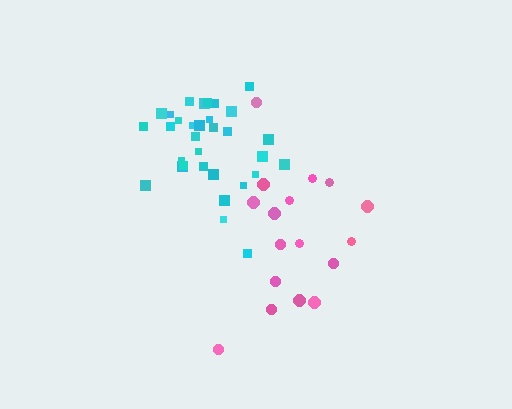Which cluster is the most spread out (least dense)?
Pink.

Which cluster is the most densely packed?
Cyan.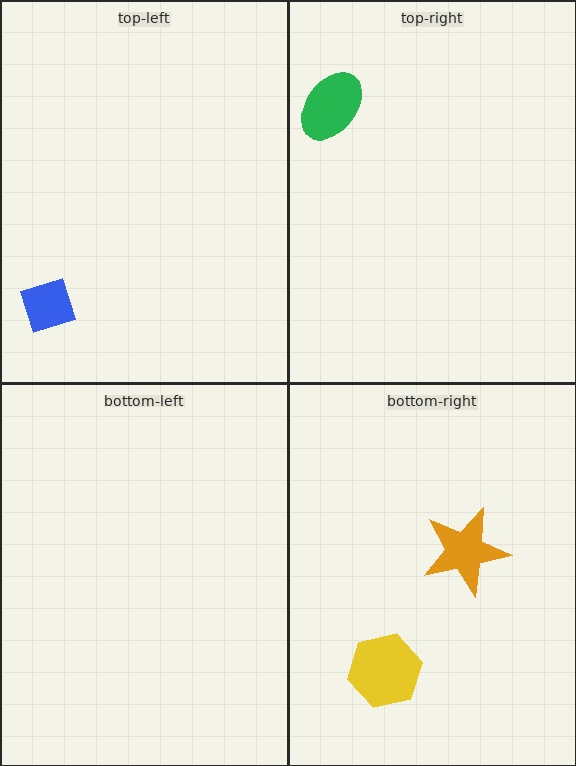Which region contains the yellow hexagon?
The bottom-right region.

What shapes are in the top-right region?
The green ellipse.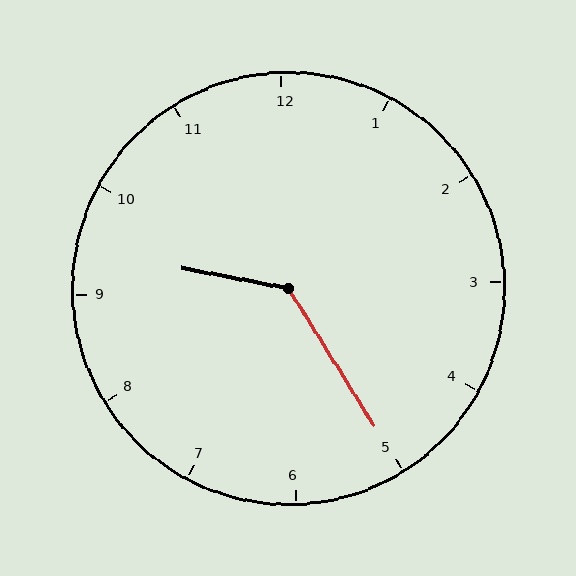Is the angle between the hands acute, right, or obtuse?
It is obtuse.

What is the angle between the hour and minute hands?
Approximately 132 degrees.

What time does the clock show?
9:25.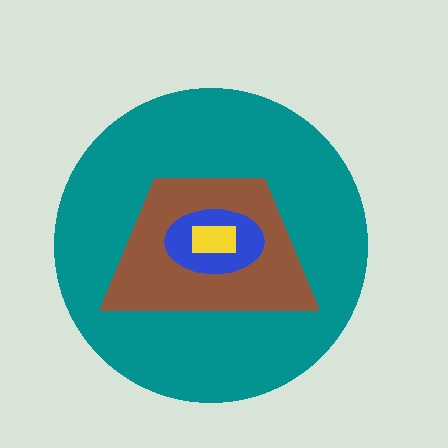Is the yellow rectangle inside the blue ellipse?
Yes.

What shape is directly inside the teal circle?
The brown trapezoid.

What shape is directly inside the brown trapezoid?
The blue ellipse.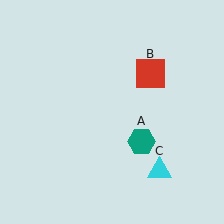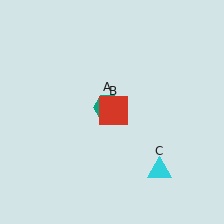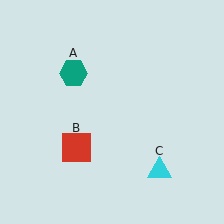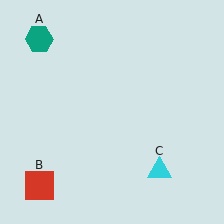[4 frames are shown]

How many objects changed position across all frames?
2 objects changed position: teal hexagon (object A), red square (object B).